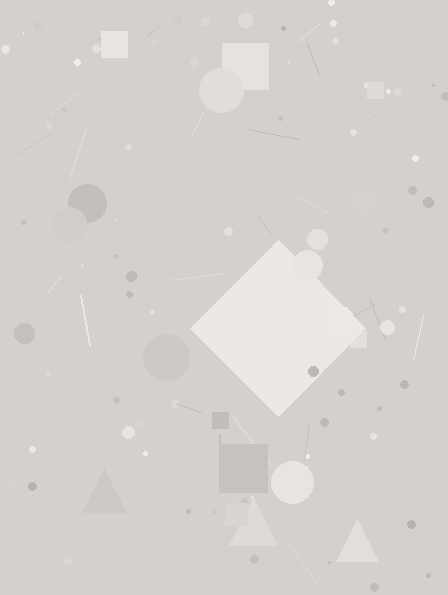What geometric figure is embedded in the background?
A diamond is embedded in the background.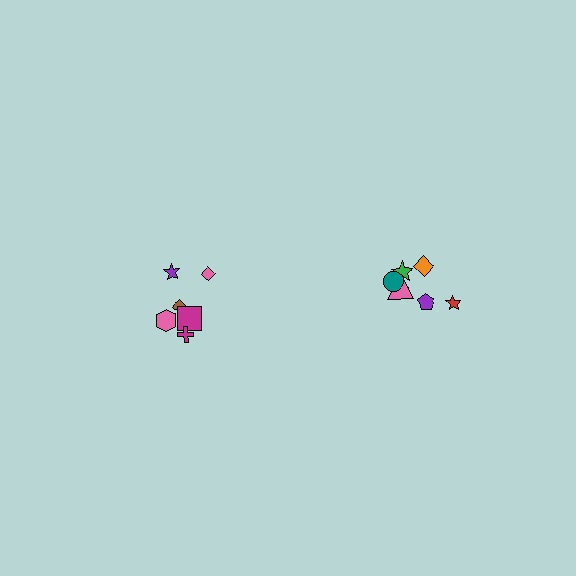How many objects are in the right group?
There are 8 objects.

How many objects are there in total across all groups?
There are 14 objects.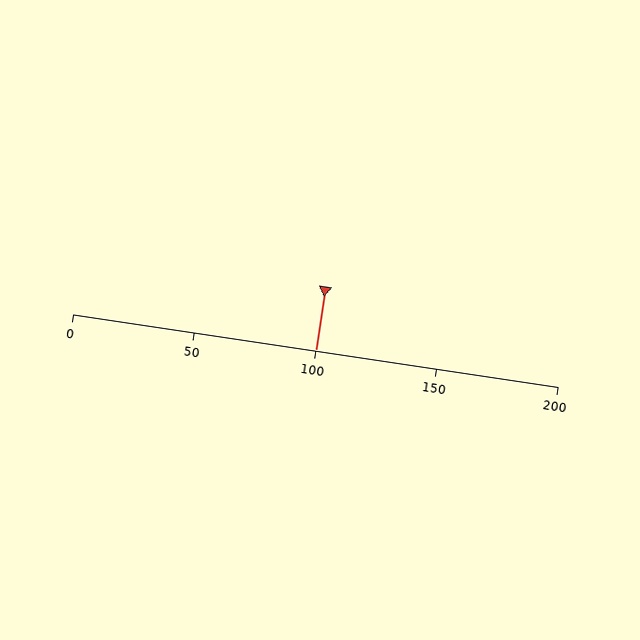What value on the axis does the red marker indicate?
The marker indicates approximately 100.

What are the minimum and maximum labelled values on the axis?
The axis runs from 0 to 200.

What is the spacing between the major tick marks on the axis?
The major ticks are spaced 50 apart.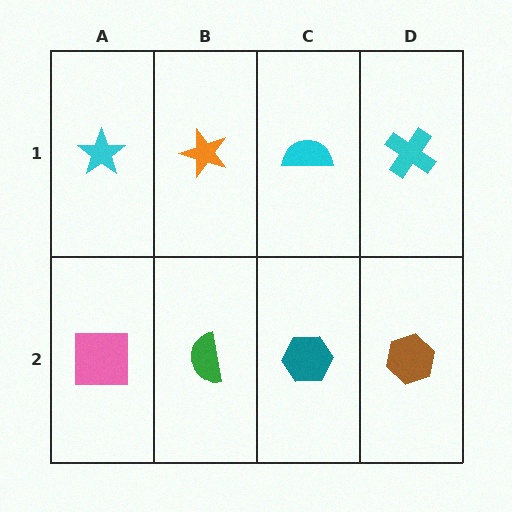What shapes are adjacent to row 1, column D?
A brown hexagon (row 2, column D), a cyan semicircle (row 1, column C).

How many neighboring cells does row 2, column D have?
2.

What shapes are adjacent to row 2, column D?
A cyan cross (row 1, column D), a teal hexagon (row 2, column C).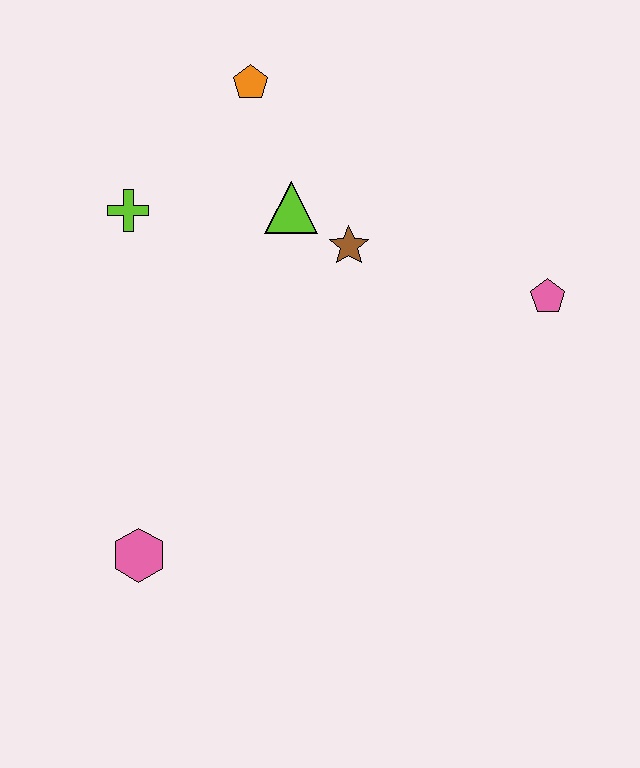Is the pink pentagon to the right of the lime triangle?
Yes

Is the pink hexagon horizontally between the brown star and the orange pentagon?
No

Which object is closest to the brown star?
The lime triangle is closest to the brown star.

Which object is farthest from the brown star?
The pink hexagon is farthest from the brown star.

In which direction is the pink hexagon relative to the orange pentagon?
The pink hexagon is below the orange pentagon.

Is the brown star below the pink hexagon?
No